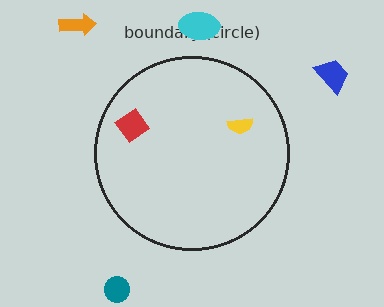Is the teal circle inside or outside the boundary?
Outside.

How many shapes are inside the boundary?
2 inside, 4 outside.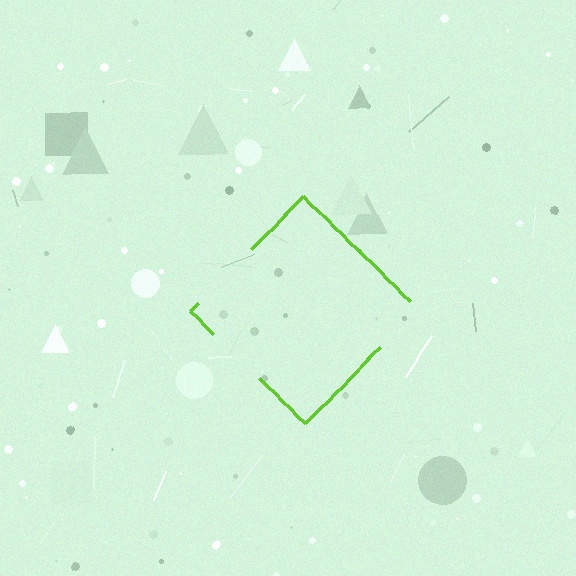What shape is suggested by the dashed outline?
The dashed outline suggests a diamond.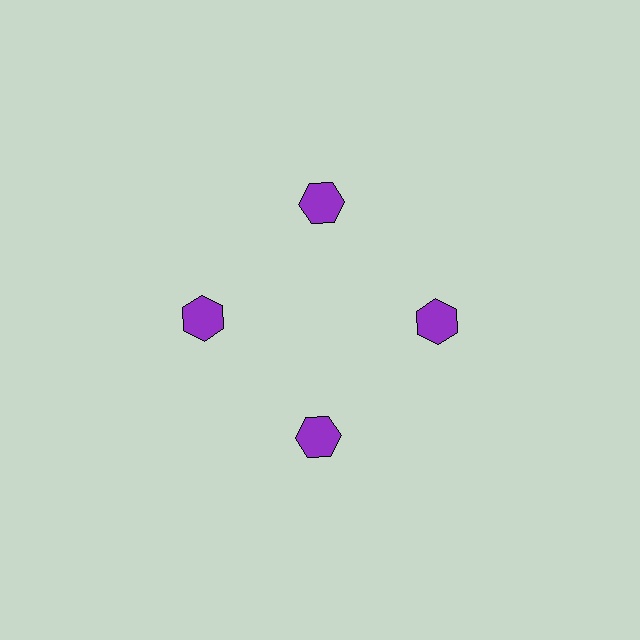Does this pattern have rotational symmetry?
Yes, this pattern has 4-fold rotational symmetry. It looks the same after rotating 90 degrees around the center.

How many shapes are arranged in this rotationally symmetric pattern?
There are 4 shapes, arranged in 4 groups of 1.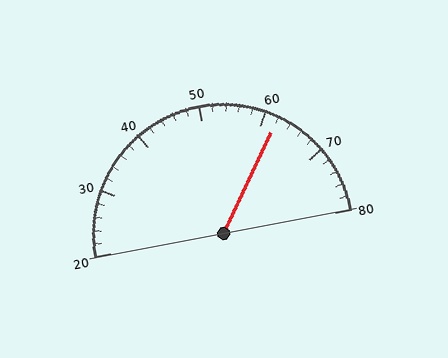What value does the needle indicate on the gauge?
The needle indicates approximately 62.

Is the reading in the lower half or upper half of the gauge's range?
The reading is in the upper half of the range (20 to 80).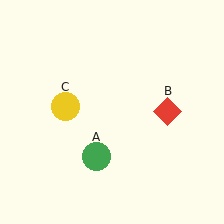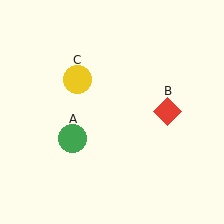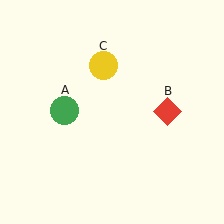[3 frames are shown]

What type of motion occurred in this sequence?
The green circle (object A), yellow circle (object C) rotated clockwise around the center of the scene.